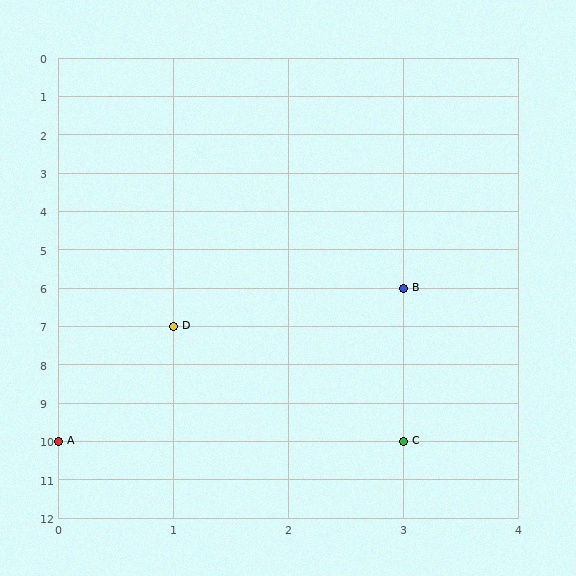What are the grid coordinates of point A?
Point A is at grid coordinates (0, 10).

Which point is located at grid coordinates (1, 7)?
Point D is at (1, 7).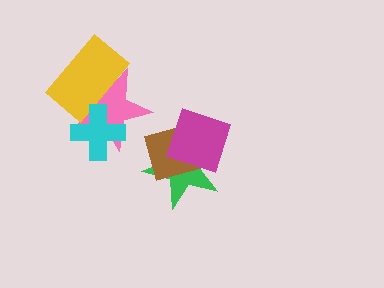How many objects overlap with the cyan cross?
2 objects overlap with the cyan cross.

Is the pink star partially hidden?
Yes, it is partially covered by another shape.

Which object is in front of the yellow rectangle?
The cyan cross is in front of the yellow rectangle.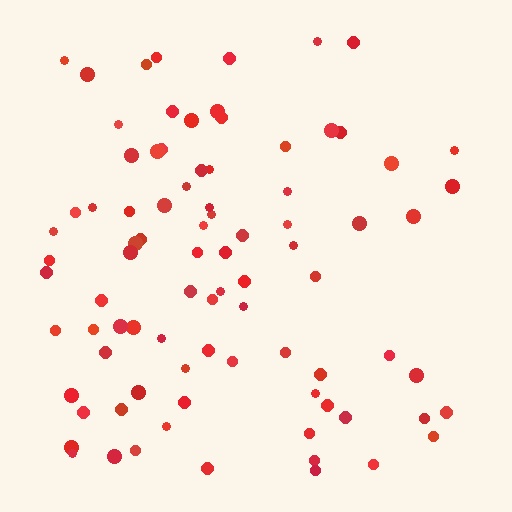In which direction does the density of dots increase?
From right to left, with the left side densest.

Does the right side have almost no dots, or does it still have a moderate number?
Still a moderate number, just noticeably fewer than the left.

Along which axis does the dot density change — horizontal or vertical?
Horizontal.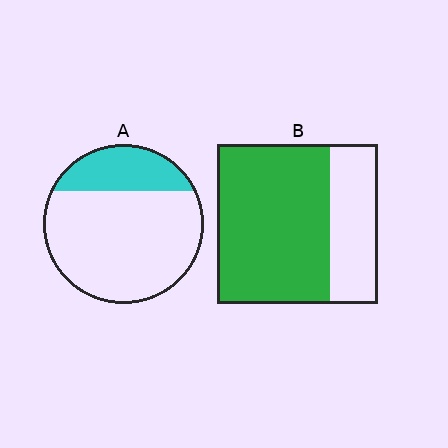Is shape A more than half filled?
No.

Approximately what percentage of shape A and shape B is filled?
A is approximately 25% and B is approximately 70%.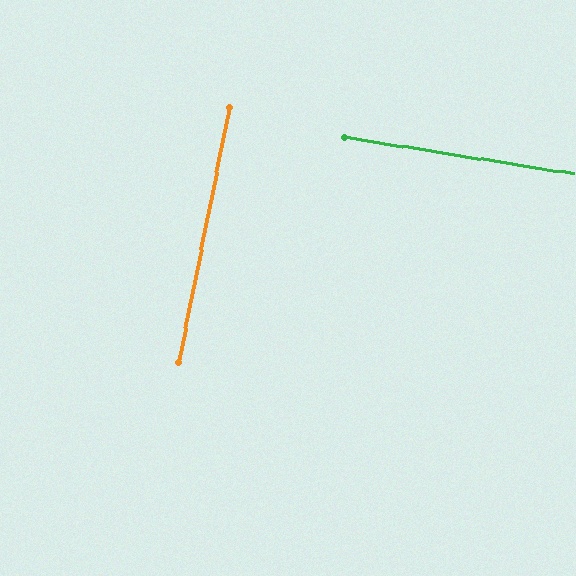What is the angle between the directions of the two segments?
Approximately 88 degrees.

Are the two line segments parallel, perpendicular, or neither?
Perpendicular — they meet at approximately 88°.